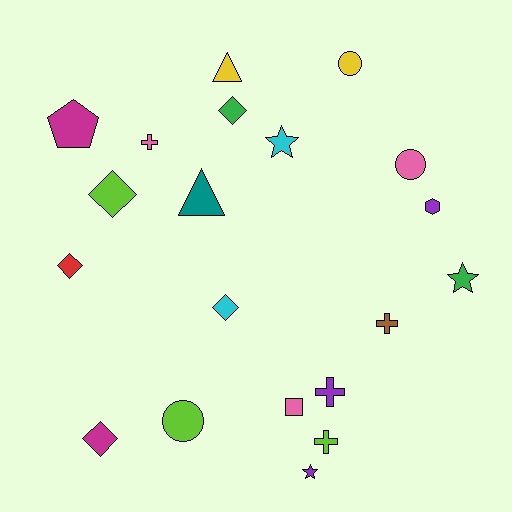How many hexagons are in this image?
There is 1 hexagon.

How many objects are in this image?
There are 20 objects.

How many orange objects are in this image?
There are no orange objects.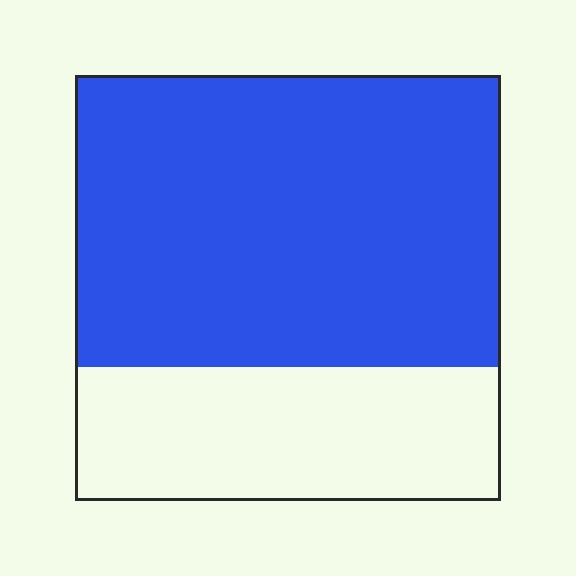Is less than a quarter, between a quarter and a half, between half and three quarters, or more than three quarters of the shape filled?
Between half and three quarters.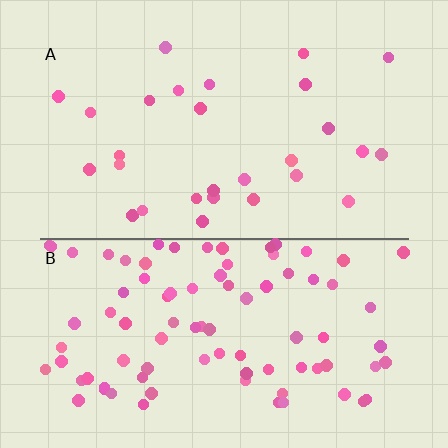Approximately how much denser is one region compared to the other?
Approximately 3.2× — region B over region A.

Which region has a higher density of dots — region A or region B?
B (the bottom).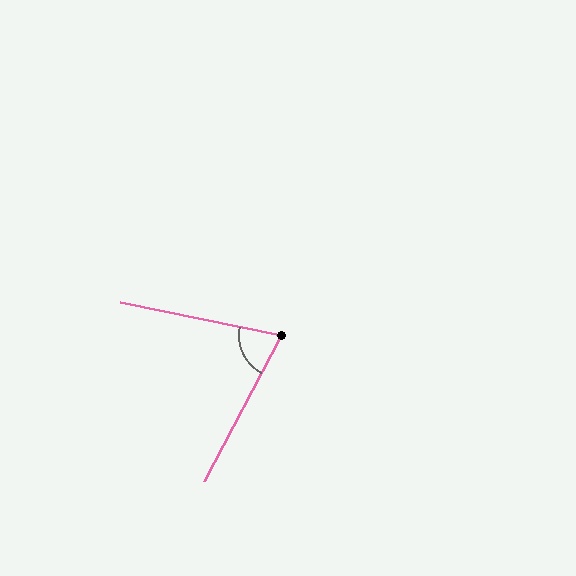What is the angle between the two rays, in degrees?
Approximately 74 degrees.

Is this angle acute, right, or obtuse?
It is acute.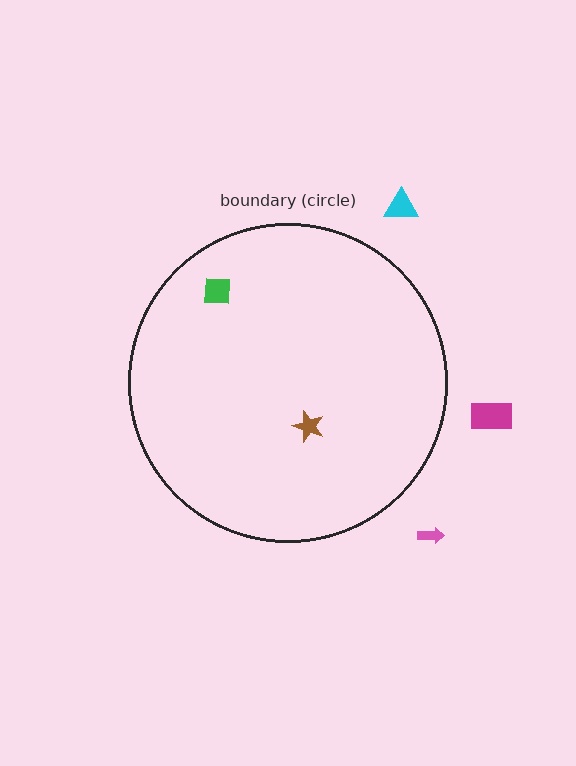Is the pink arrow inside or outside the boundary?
Outside.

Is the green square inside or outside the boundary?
Inside.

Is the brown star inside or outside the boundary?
Inside.